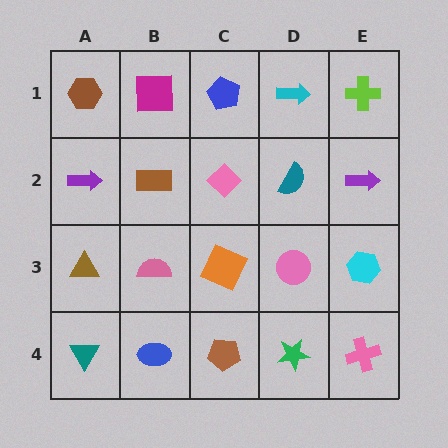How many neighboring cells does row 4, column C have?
3.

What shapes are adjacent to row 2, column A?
A brown hexagon (row 1, column A), a brown triangle (row 3, column A), a brown rectangle (row 2, column B).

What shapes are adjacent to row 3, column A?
A purple arrow (row 2, column A), a teal triangle (row 4, column A), a pink semicircle (row 3, column B).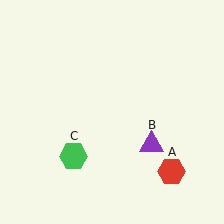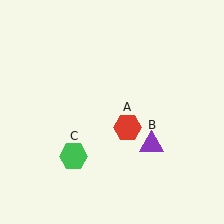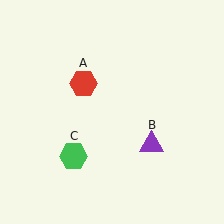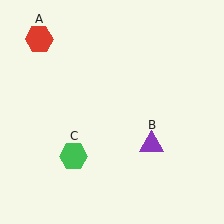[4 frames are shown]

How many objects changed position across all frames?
1 object changed position: red hexagon (object A).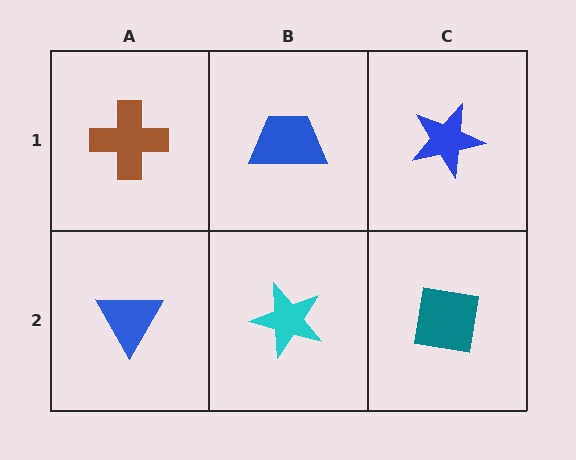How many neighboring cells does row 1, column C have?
2.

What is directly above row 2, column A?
A brown cross.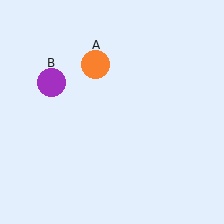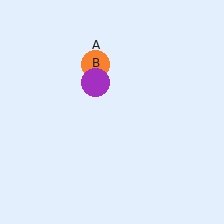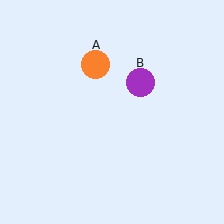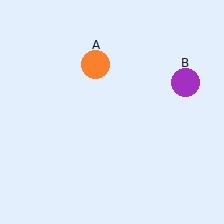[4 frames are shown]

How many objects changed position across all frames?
1 object changed position: purple circle (object B).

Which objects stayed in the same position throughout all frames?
Orange circle (object A) remained stationary.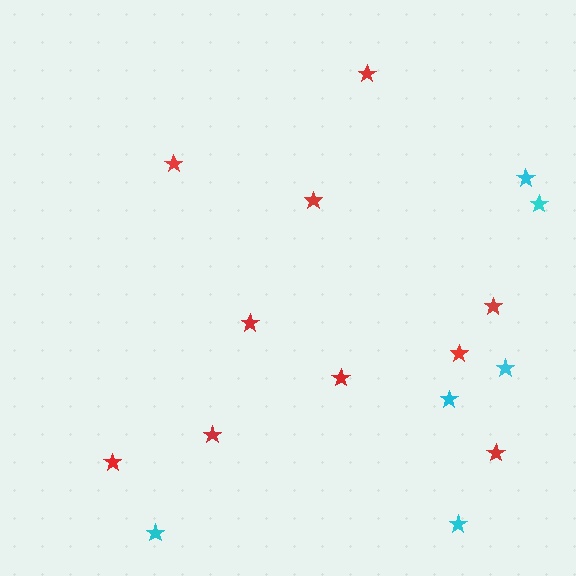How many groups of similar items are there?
There are 2 groups: one group of cyan stars (6) and one group of red stars (10).